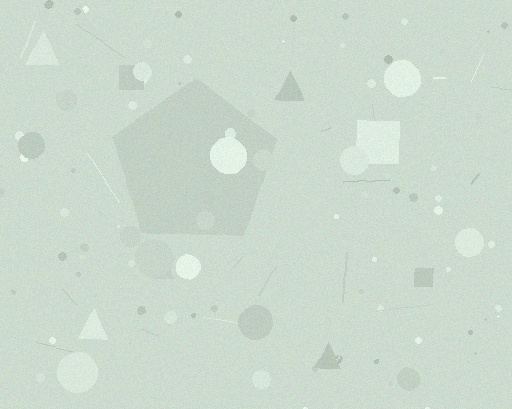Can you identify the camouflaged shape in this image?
The camouflaged shape is a pentagon.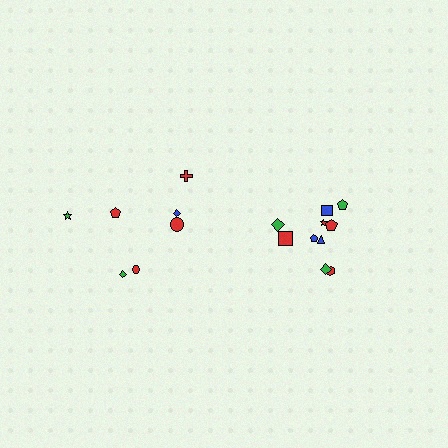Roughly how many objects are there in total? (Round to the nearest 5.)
Roughly 15 objects in total.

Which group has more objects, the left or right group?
The right group.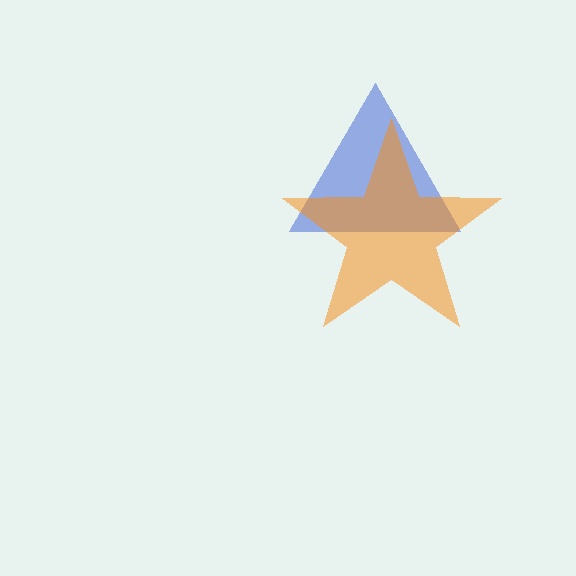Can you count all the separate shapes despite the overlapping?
Yes, there are 2 separate shapes.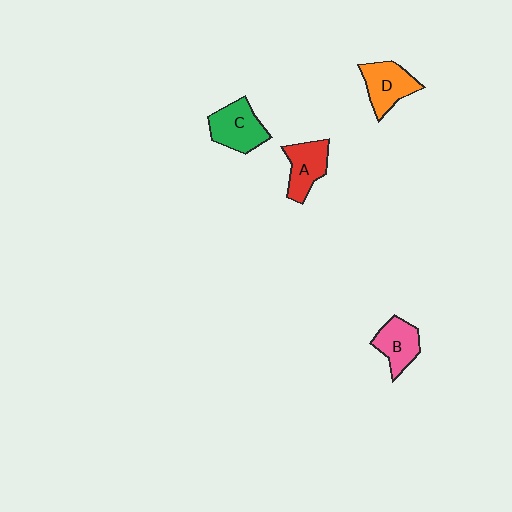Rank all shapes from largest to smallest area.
From largest to smallest: C (green), D (orange), A (red), B (pink).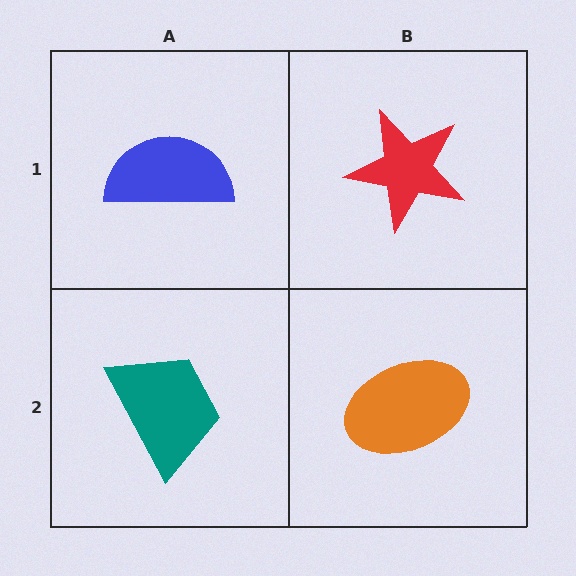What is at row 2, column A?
A teal trapezoid.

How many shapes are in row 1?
2 shapes.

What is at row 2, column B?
An orange ellipse.